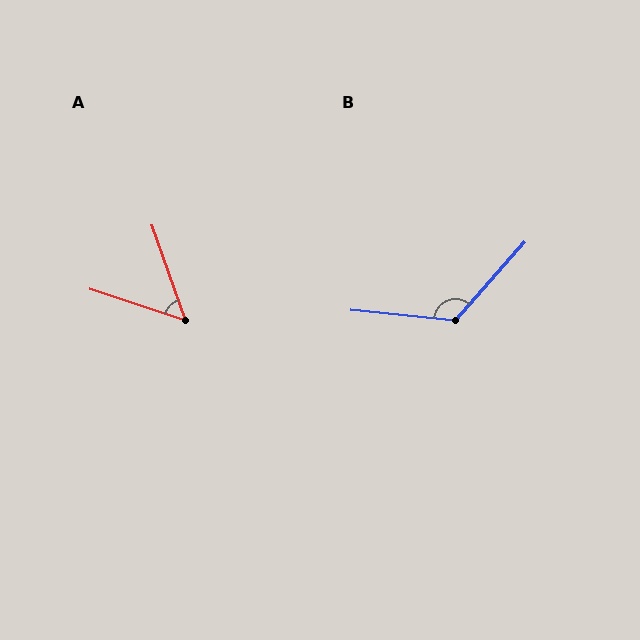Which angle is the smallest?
A, at approximately 53 degrees.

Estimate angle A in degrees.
Approximately 53 degrees.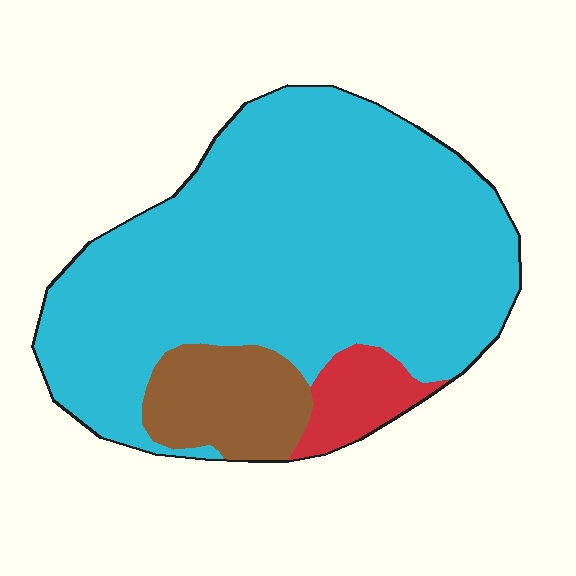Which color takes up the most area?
Cyan, at roughly 80%.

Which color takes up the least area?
Red, at roughly 5%.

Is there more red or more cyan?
Cyan.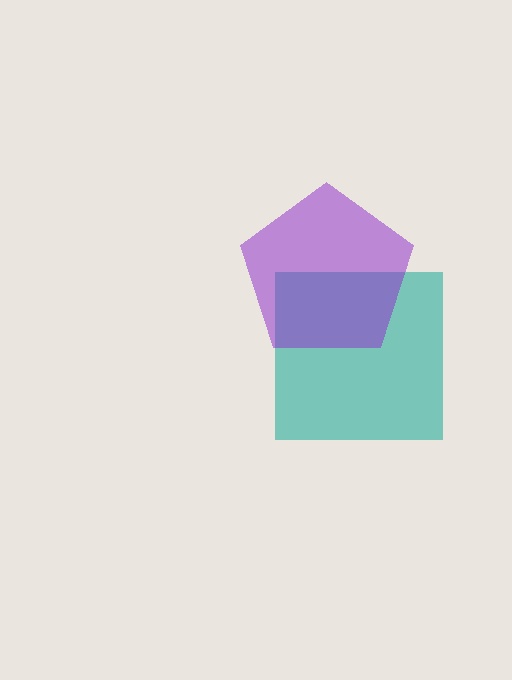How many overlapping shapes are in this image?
There are 2 overlapping shapes in the image.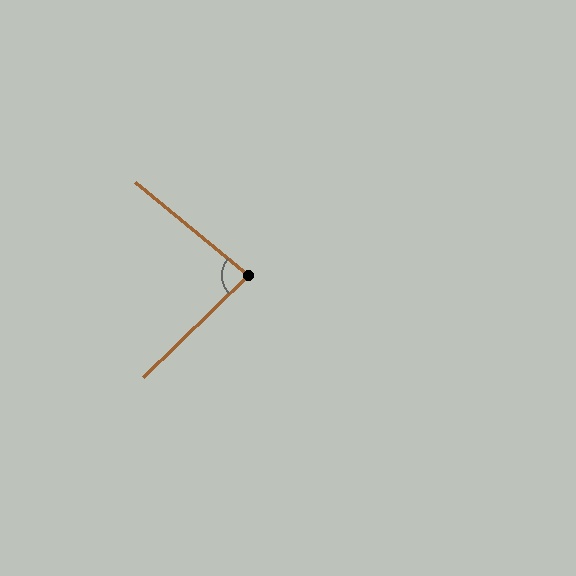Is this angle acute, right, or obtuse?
It is acute.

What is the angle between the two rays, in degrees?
Approximately 83 degrees.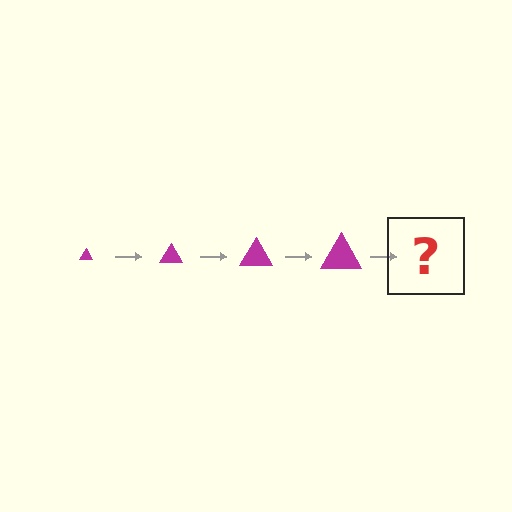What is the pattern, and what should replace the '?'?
The pattern is that the triangle gets progressively larger each step. The '?' should be a magenta triangle, larger than the previous one.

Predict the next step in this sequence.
The next step is a magenta triangle, larger than the previous one.